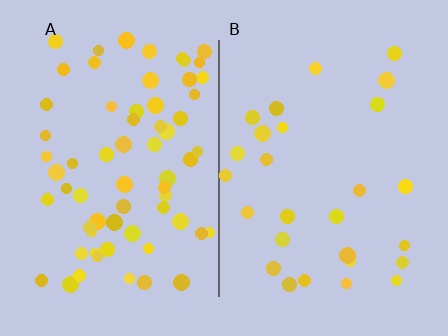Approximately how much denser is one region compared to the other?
Approximately 2.4× — region A over region B.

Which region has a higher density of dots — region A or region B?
A (the left).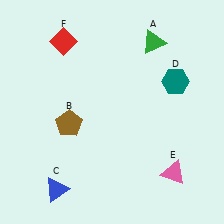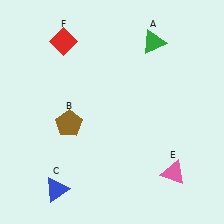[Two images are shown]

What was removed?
The teal hexagon (D) was removed in Image 2.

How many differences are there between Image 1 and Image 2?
There is 1 difference between the two images.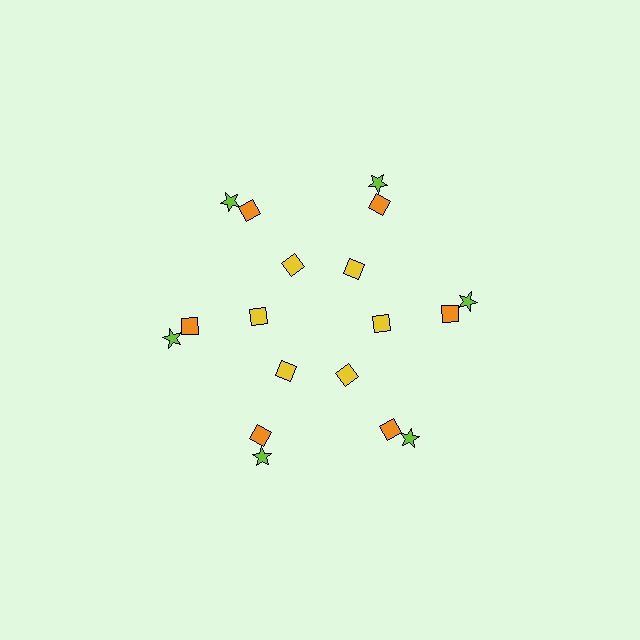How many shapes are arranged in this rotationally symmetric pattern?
There are 18 shapes, arranged in 6 groups of 3.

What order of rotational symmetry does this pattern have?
This pattern has 6-fold rotational symmetry.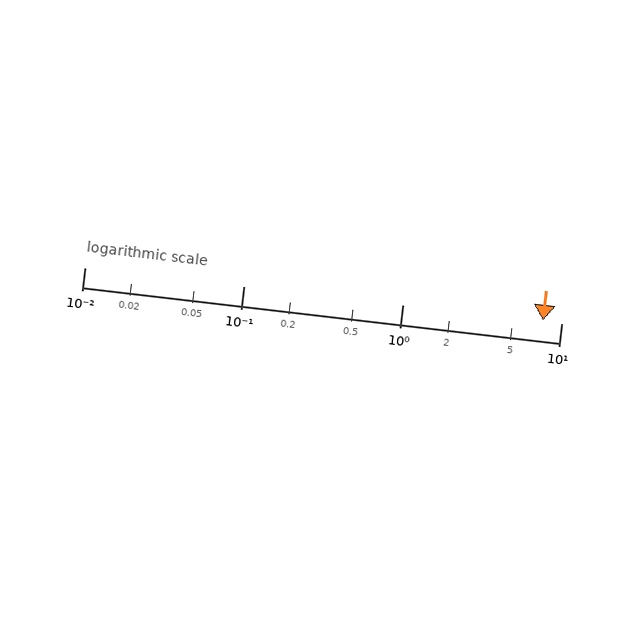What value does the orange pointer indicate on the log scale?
The pointer indicates approximately 7.7.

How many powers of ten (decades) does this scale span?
The scale spans 3 decades, from 0.01 to 10.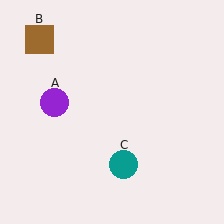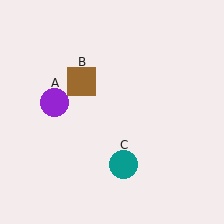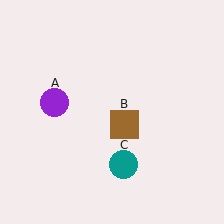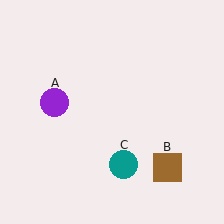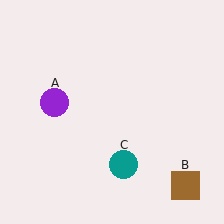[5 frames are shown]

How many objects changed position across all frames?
1 object changed position: brown square (object B).